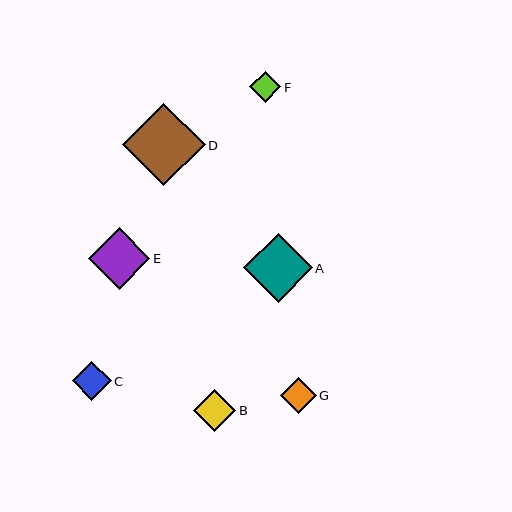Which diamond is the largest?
Diamond D is the largest with a size of approximately 83 pixels.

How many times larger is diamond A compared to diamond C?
Diamond A is approximately 1.7 times the size of diamond C.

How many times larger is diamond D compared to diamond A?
Diamond D is approximately 1.2 times the size of diamond A.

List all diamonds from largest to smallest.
From largest to smallest: D, A, E, B, C, G, F.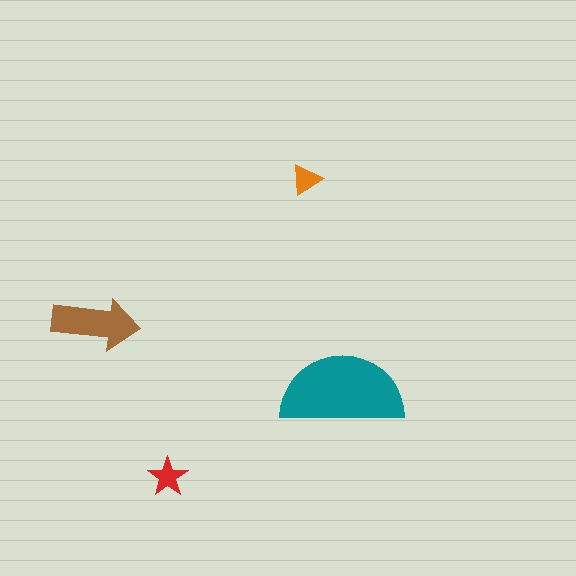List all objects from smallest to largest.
The orange triangle, the red star, the brown arrow, the teal semicircle.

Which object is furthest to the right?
The teal semicircle is rightmost.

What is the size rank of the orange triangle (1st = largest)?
4th.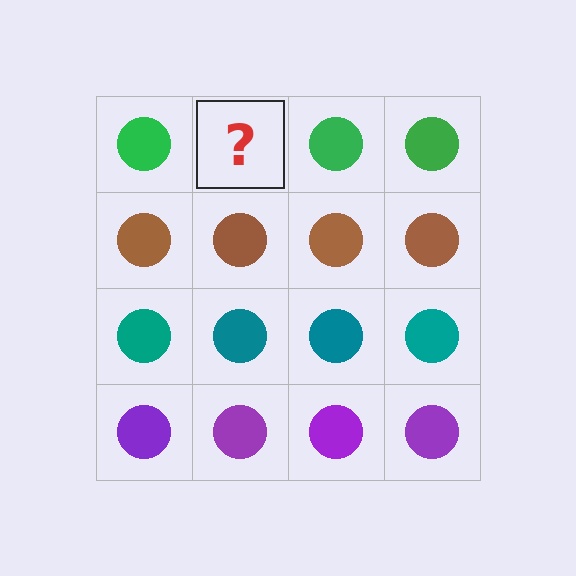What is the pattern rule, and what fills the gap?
The rule is that each row has a consistent color. The gap should be filled with a green circle.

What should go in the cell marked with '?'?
The missing cell should contain a green circle.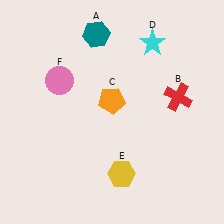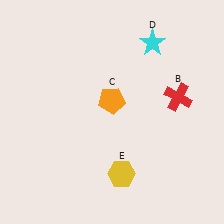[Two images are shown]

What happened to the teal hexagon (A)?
The teal hexagon (A) was removed in Image 2. It was in the top-left area of Image 1.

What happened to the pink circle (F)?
The pink circle (F) was removed in Image 2. It was in the top-left area of Image 1.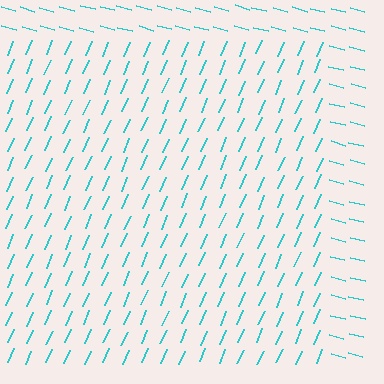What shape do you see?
I see a rectangle.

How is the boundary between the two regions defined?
The boundary is defined purely by a change in line orientation (approximately 81 degrees difference). All lines are the same color and thickness.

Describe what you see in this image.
The image is filled with small cyan line segments. A rectangle region in the image has lines oriented differently from the surrounding lines, creating a visible texture boundary.